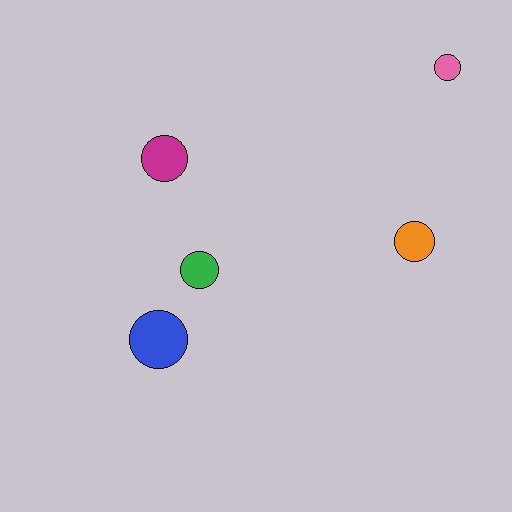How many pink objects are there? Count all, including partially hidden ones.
There is 1 pink object.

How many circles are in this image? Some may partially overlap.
There are 5 circles.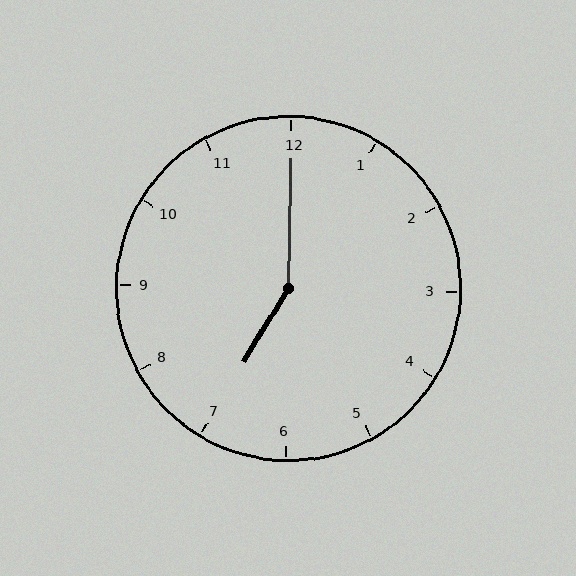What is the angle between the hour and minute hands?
Approximately 150 degrees.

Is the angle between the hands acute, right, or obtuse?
It is obtuse.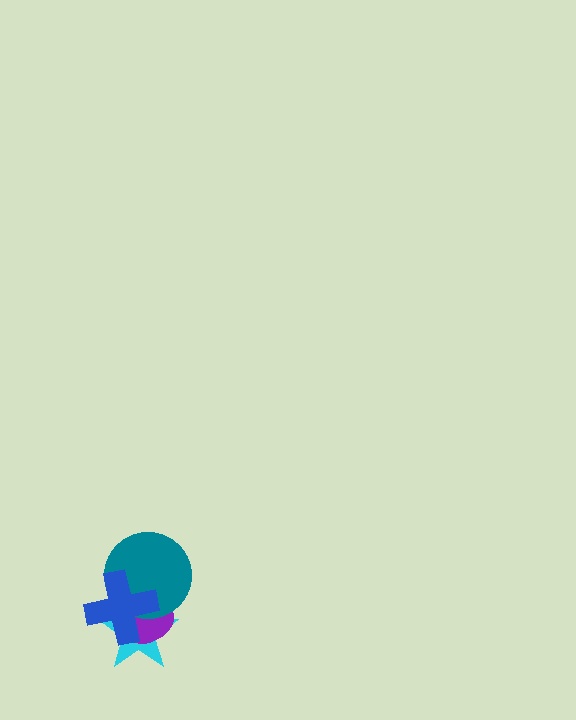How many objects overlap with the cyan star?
3 objects overlap with the cyan star.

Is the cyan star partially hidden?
Yes, it is partially covered by another shape.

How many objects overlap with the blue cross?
3 objects overlap with the blue cross.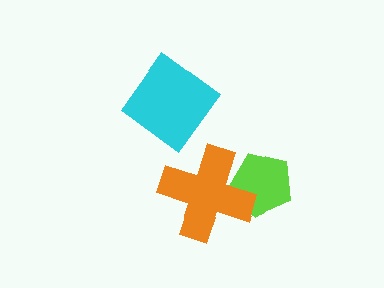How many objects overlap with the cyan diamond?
0 objects overlap with the cyan diamond.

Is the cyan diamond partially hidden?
No, no other shape covers it.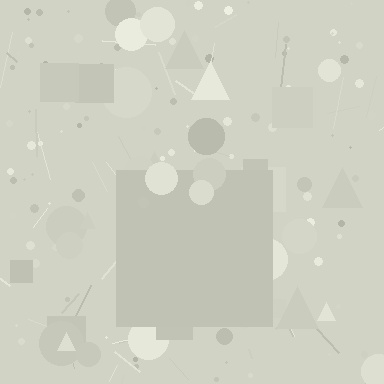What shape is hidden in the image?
A square is hidden in the image.